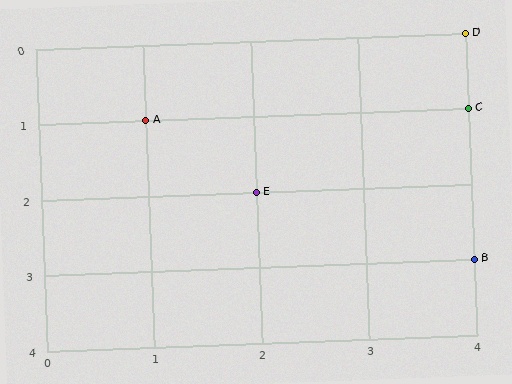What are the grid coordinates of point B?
Point B is at grid coordinates (4, 3).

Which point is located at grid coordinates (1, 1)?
Point A is at (1, 1).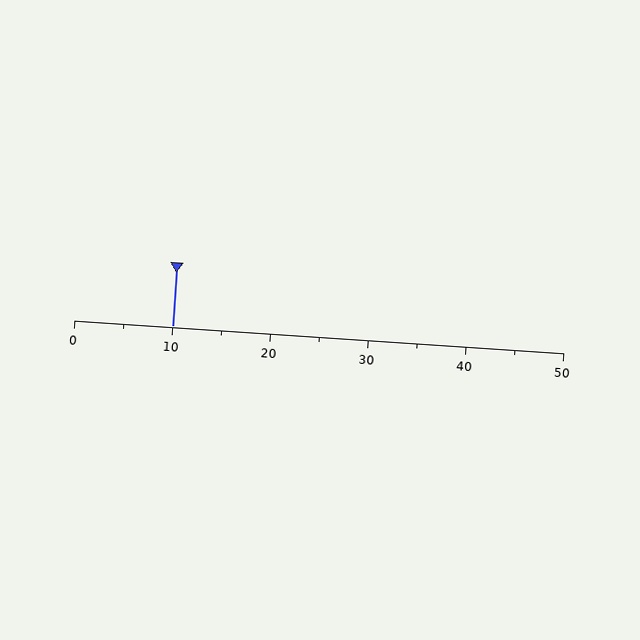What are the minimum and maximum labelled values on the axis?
The axis runs from 0 to 50.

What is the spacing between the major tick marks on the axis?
The major ticks are spaced 10 apart.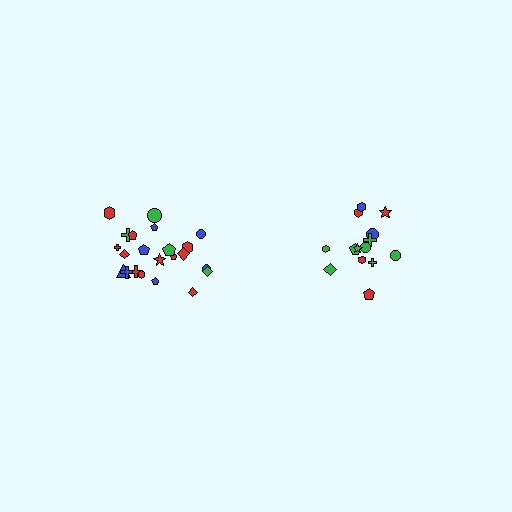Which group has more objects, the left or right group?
The left group.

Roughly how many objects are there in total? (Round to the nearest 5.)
Roughly 35 objects in total.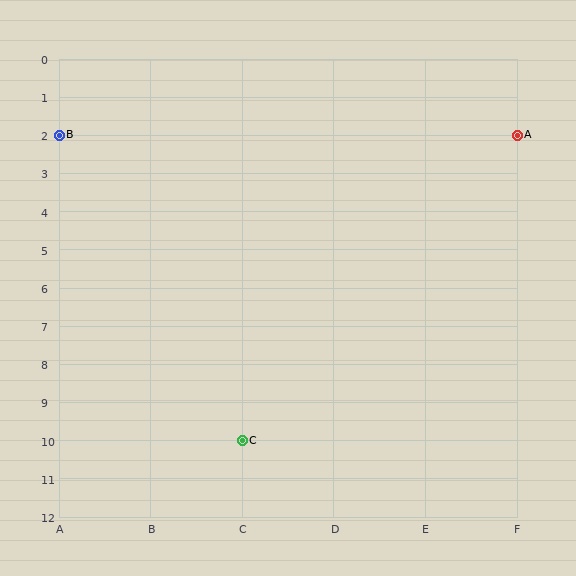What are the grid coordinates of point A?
Point A is at grid coordinates (F, 2).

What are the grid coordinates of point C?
Point C is at grid coordinates (C, 10).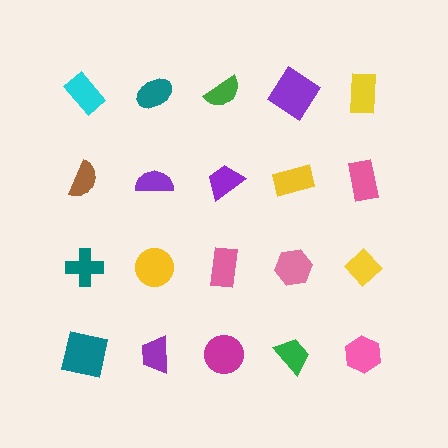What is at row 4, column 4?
A green trapezoid.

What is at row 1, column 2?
A teal ellipse.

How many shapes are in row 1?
5 shapes.